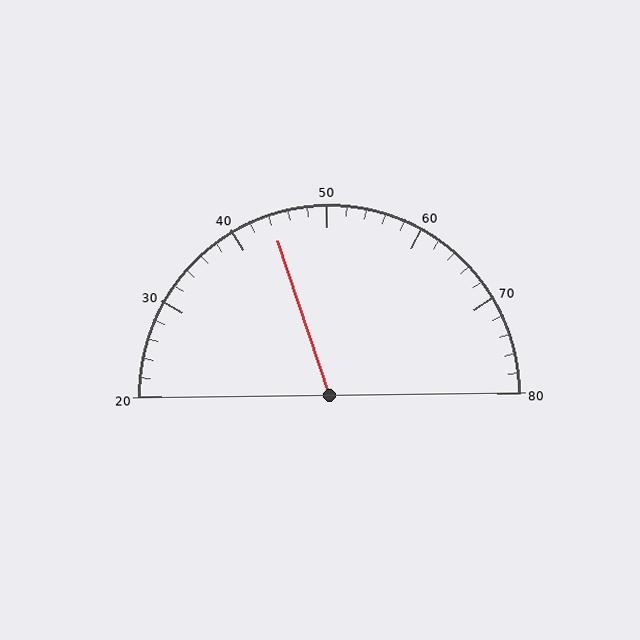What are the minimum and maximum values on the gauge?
The gauge ranges from 20 to 80.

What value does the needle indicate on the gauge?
The needle indicates approximately 44.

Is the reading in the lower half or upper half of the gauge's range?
The reading is in the lower half of the range (20 to 80).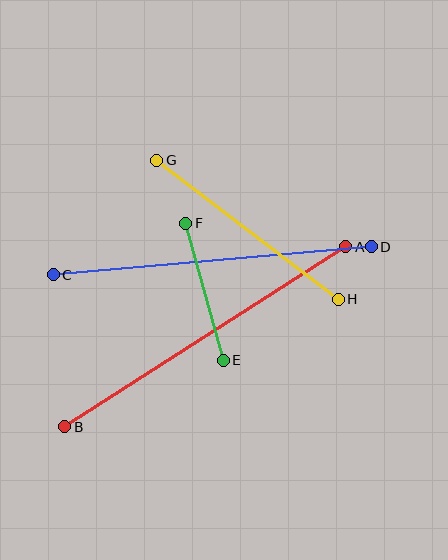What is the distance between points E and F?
The distance is approximately 142 pixels.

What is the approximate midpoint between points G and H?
The midpoint is at approximately (248, 230) pixels.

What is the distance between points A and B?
The distance is approximately 334 pixels.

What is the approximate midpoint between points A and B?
The midpoint is at approximately (205, 337) pixels.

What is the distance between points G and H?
The distance is approximately 229 pixels.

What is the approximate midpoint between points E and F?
The midpoint is at approximately (204, 292) pixels.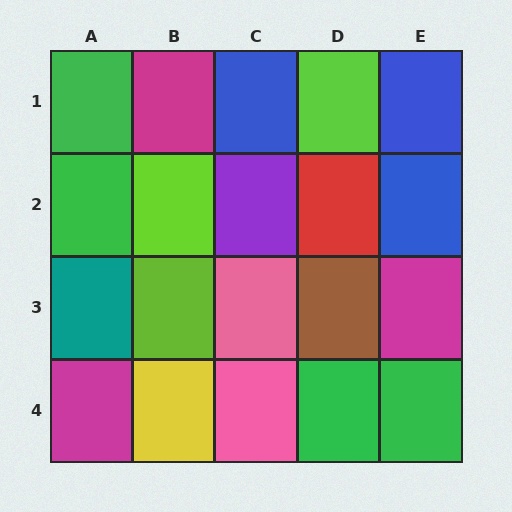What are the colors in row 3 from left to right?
Teal, lime, pink, brown, magenta.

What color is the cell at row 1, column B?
Magenta.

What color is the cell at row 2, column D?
Red.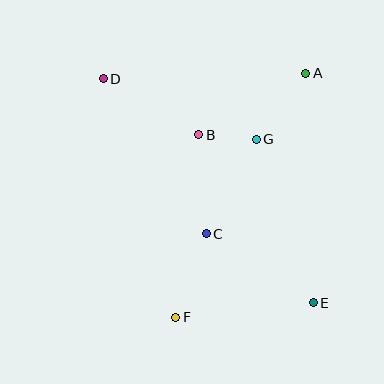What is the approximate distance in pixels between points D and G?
The distance between D and G is approximately 164 pixels.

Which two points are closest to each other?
Points B and G are closest to each other.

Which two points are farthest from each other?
Points D and E are farthest from each other.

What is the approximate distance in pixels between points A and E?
The distance between A and E is approximately 230 pixels.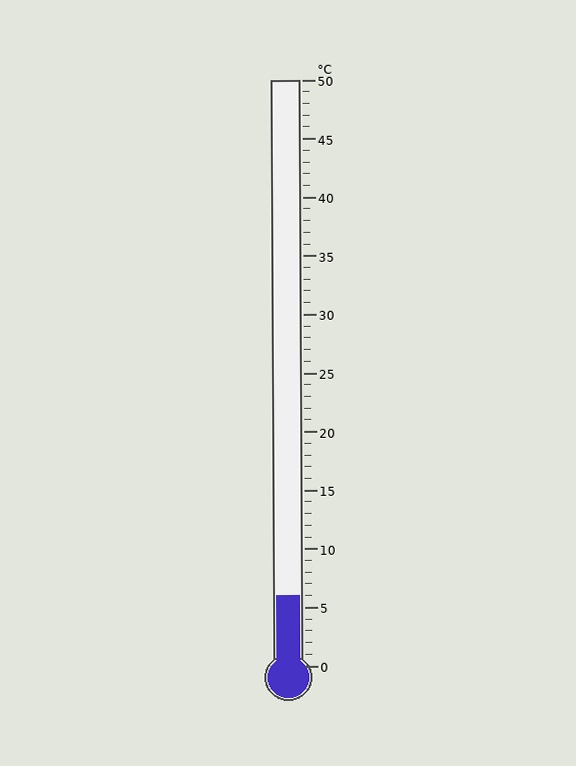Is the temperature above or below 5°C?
The temperature is above 5°C.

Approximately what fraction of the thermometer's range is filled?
The thermometer is filled to approximately 10% of its range.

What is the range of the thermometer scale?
The thermometer scale ranges from 0°C to 50°C.